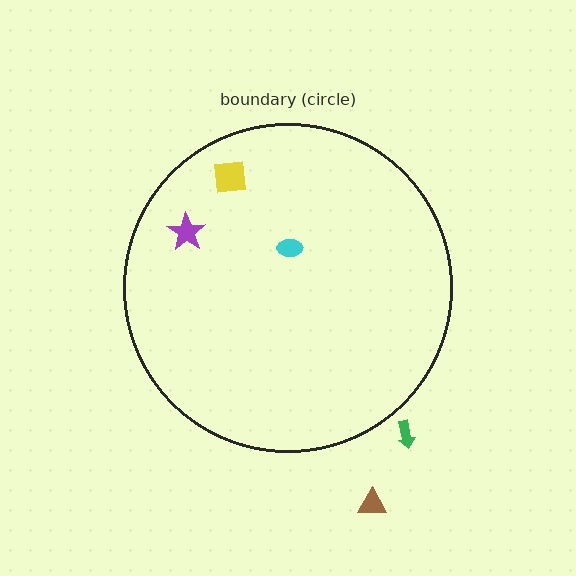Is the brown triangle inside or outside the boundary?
Outside.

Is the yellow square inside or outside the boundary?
Inside.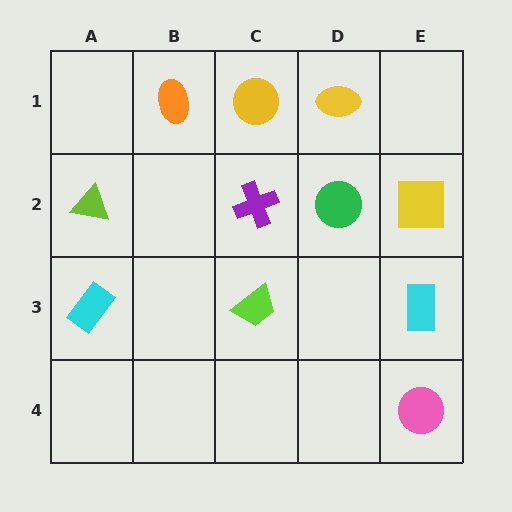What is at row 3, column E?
A cyan rectangle.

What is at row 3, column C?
A lime trapezoid.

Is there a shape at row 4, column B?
No, that cell is empty.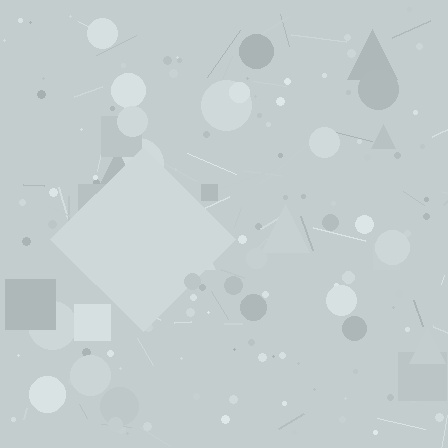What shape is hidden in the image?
A diamond is hidden in the image.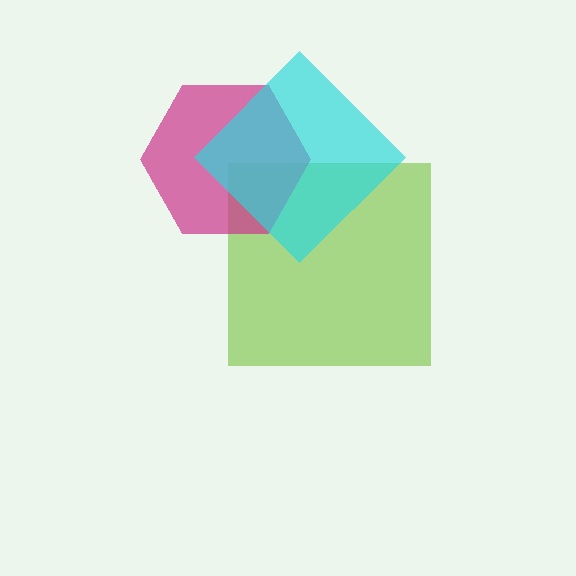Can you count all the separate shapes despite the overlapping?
Yes, there are 3 separate shapes.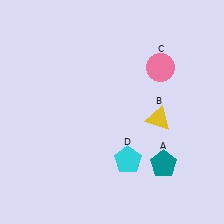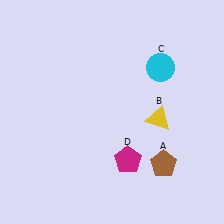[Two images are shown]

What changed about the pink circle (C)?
In Image 1, C is pink. In Image 2, it changed to cyan.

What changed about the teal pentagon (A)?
In Image 1, A is teal. In Image 2, it changed to brown.